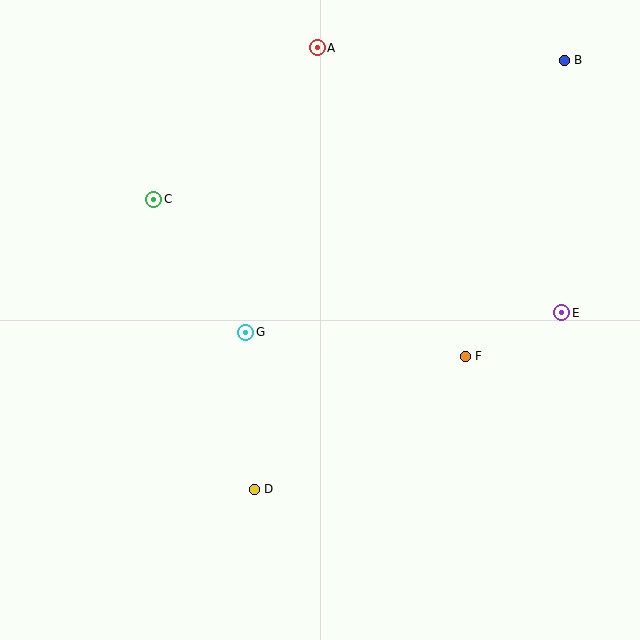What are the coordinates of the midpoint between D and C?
The midpoint between D and C is at (204, 344).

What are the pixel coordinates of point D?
Point D is at (254, 489).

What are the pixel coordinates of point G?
Point G is at (246, 332).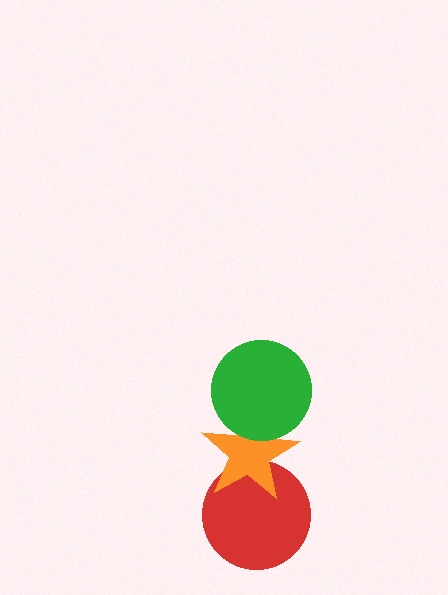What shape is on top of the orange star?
The green circle is on top of the orange star.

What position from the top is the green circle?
The green circle is 1st from the top.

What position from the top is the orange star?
The orange star is 2nd from the top.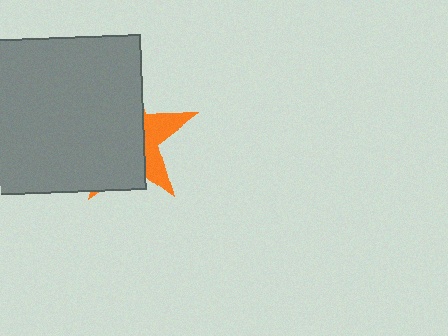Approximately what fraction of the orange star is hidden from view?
Roughly 70% of the orange star is hidden behind the gray square.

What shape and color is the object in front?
The object in front is a gray square.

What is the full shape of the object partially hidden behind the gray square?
The partially hidden object is an orange star.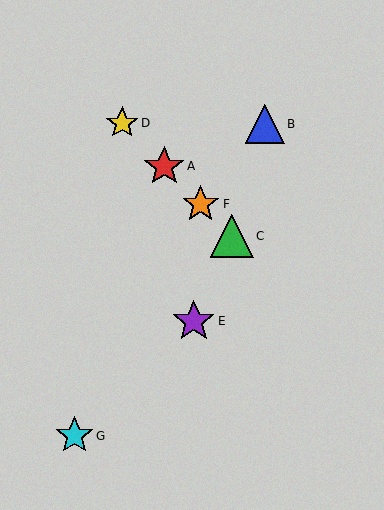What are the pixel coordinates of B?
Object B is at (265, 124).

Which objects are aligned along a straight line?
Objects A, C, D, F are aligned along a straight line.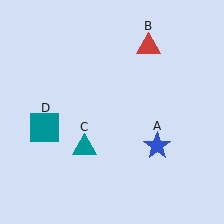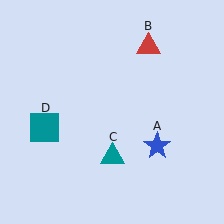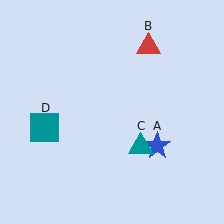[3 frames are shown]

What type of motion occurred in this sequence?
The teal triangle (object C) rotated counterclockwise around the center of the scene.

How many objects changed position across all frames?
1 object changed position: teal triangle (object C).